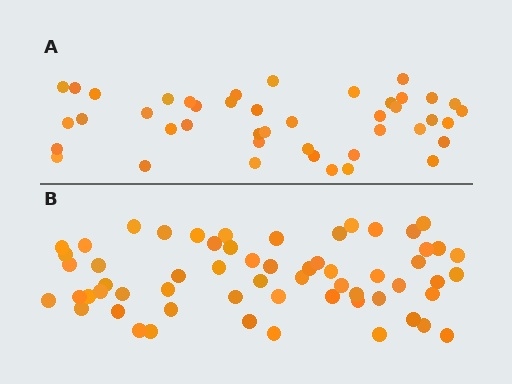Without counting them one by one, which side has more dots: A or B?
Region B (the bottom region) has more dots.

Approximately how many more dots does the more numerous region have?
Region B has approximately 15 more dots than region A.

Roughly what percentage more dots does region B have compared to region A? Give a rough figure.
About 40% more.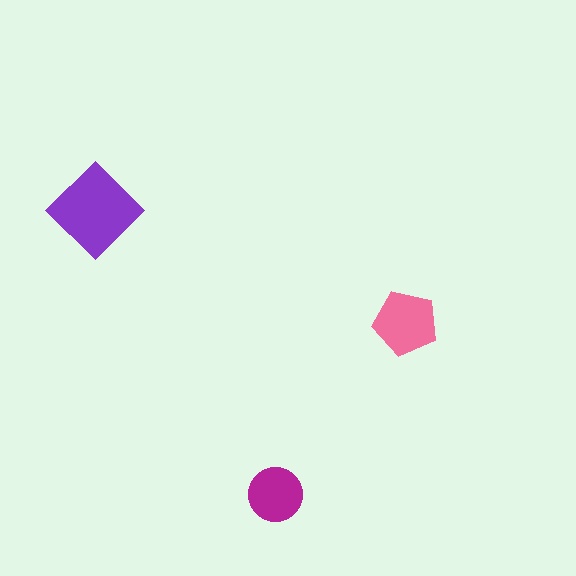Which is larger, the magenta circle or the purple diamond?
The purple diamond.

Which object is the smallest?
The magenta circle.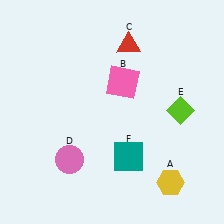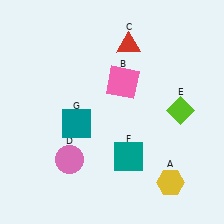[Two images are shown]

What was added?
A teal square (G) was added in Image 2.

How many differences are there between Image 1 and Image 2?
There is 1 difference between the two images.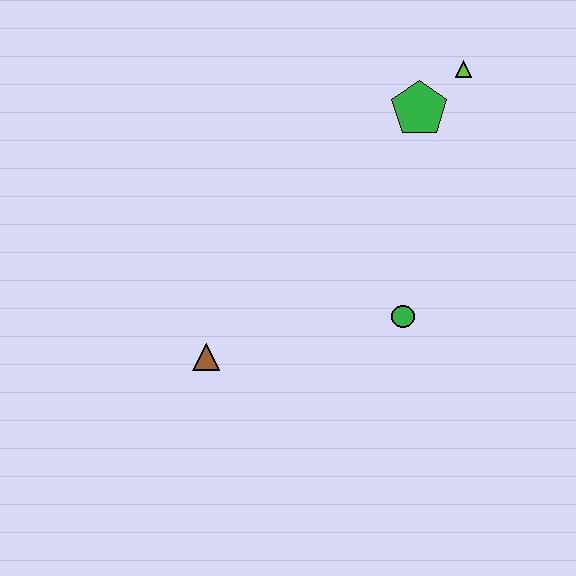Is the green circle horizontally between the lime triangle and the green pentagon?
No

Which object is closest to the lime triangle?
The green pentagon is closest to the lime triangle.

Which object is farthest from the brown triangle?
The lime triangle is farthest from the brown triangle.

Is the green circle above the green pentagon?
No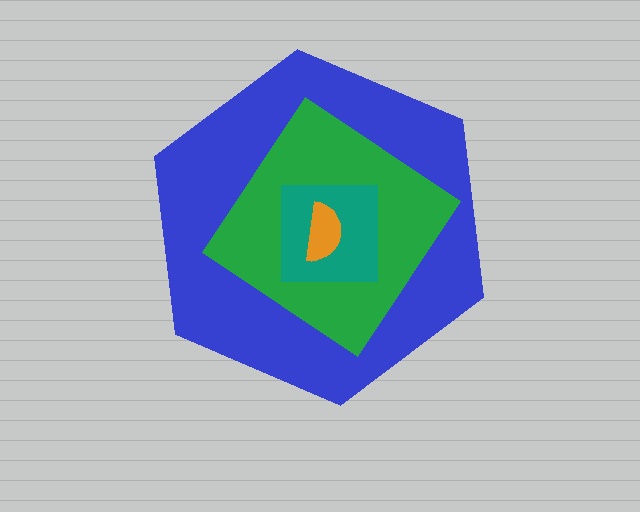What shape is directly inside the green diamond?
The teal square.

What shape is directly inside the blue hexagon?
The green diamond.